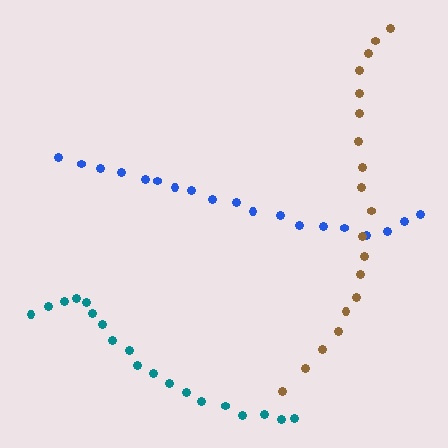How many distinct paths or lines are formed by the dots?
There are 3 distinct paths.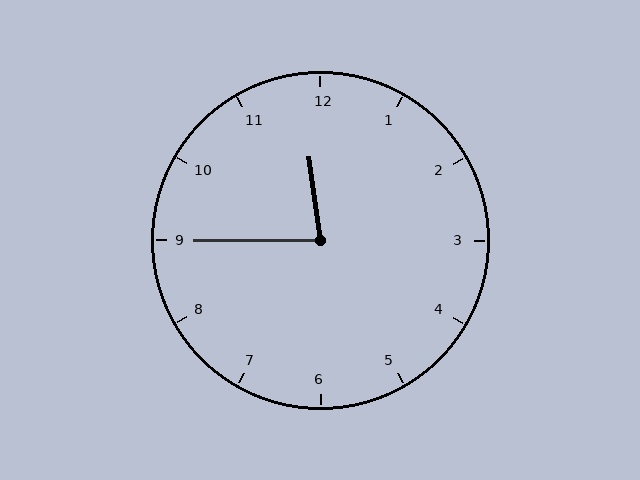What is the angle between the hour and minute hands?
Approximately 82 degrees.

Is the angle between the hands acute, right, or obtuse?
It is acute.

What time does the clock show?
11:45.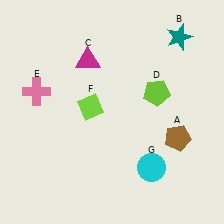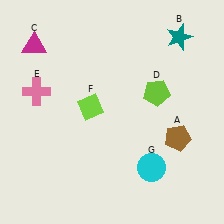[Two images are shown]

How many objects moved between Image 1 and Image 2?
1 object moved between the two images.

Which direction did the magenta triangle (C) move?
The magenta triangle (C) moved left.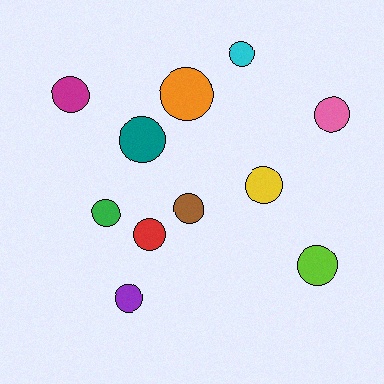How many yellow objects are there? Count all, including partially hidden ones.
There is 1 yellow object.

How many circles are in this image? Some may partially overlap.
There are 11 circles.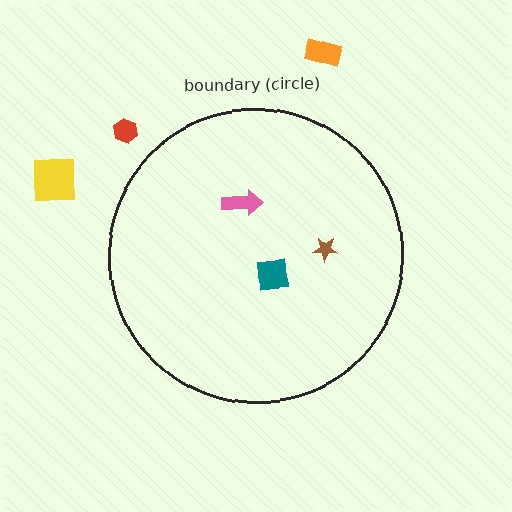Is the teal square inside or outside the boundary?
Inside.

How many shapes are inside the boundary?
3 inside, 3 outside.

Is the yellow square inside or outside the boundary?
Outside.